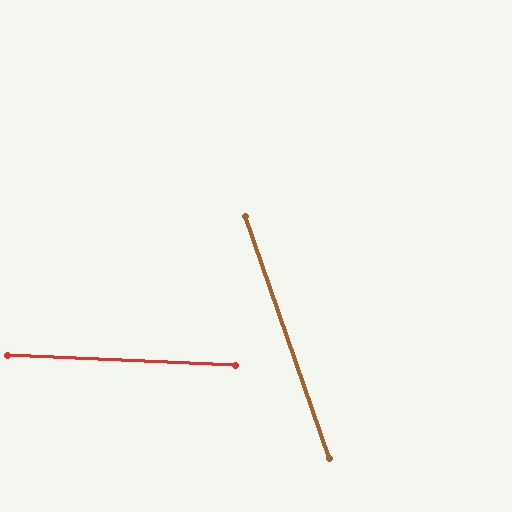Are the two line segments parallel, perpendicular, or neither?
Neither parallel nor perpendicular — they differ by about 68°.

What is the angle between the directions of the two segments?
Approximately 68 degrees.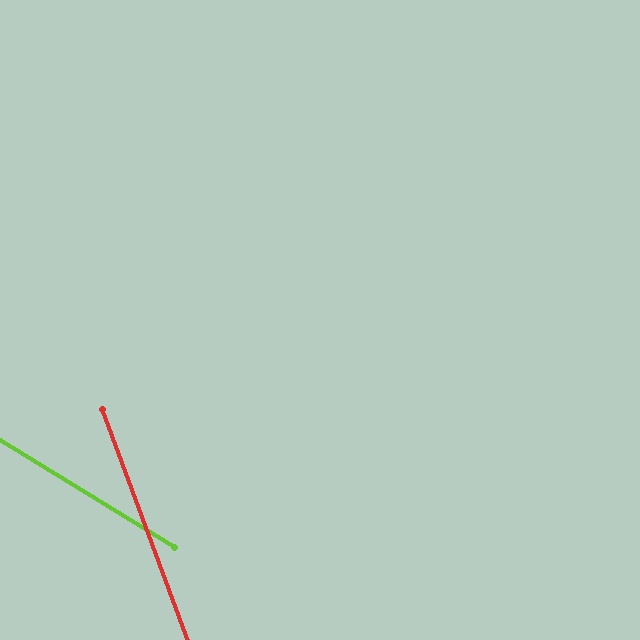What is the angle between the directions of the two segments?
Approximately 38 degrees.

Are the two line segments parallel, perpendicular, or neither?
Neither parallel nor perpendicular — they differ by about 38°.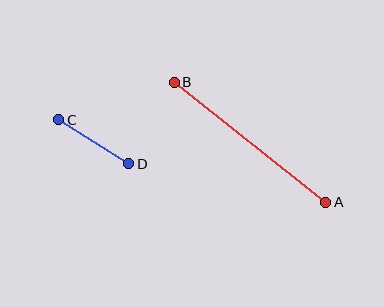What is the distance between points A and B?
The distance is approximately 193 pixels.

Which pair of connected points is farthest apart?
Points A and B are farthest apart.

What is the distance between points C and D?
The distance is approximately 83 pixels.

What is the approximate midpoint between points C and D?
The midpoint is at approximately (94, 142) pixels.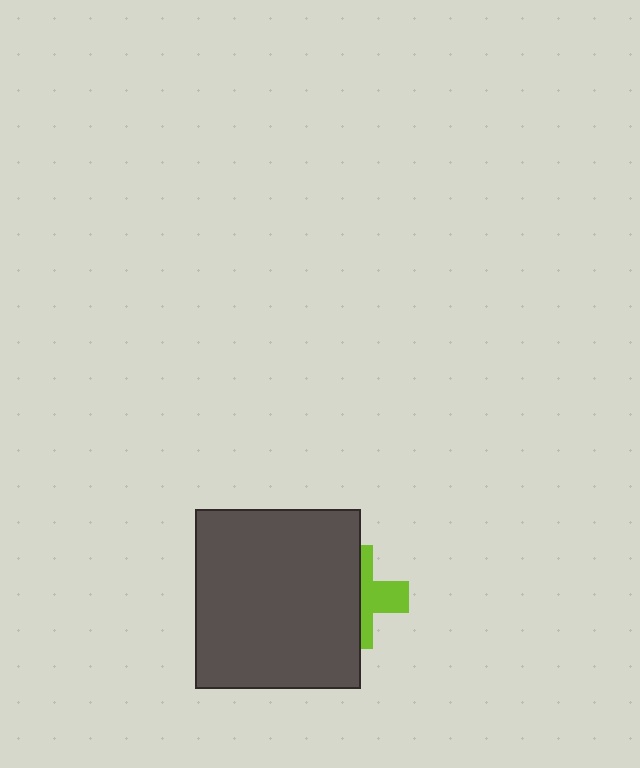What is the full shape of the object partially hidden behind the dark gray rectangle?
The partially hidden object is a lime cross.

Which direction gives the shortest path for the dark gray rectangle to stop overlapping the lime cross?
Moving left gives the shortest separation.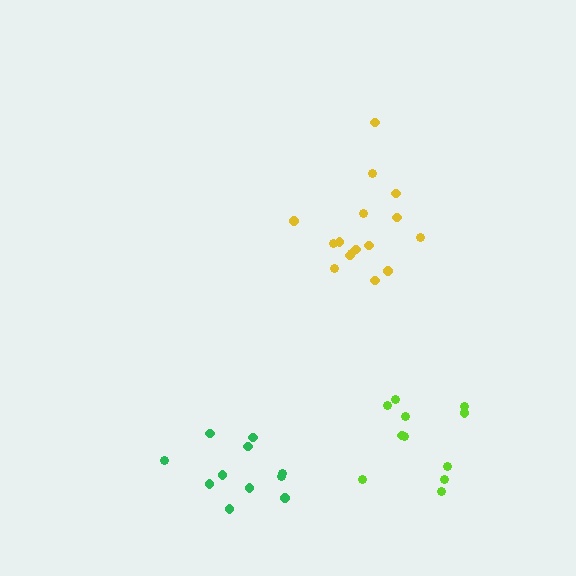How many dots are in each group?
Group 1: 11 dots, Group 2: 16 dots, Group 3: 11 dots (38 total).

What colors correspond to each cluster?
The clusters are colored: lime, yellow, green.